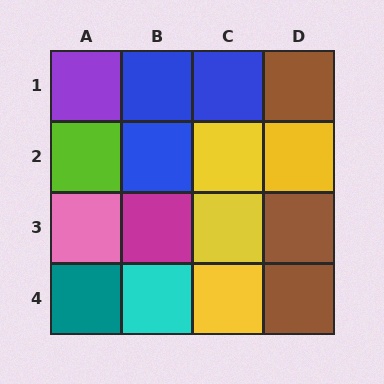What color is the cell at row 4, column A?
Teal.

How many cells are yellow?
4 cells are yellow.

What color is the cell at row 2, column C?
Yellow.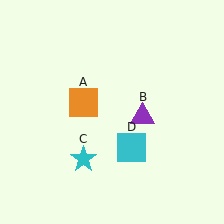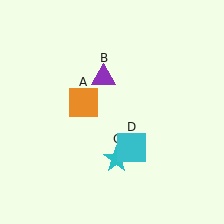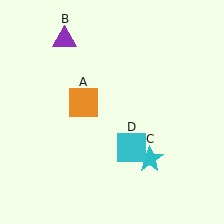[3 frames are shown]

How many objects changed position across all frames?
2 objects changed position: purple triangle (object B), cyan star (object C).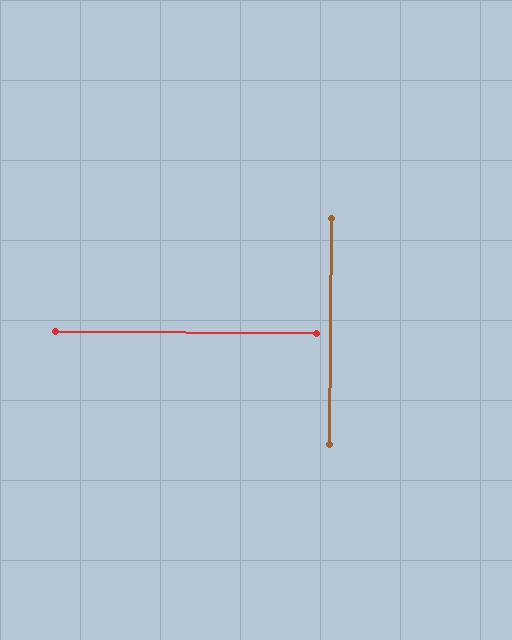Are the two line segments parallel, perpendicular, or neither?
Perpendicular — they meet at approximately 90°.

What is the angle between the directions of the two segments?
Approximately 90 degrees.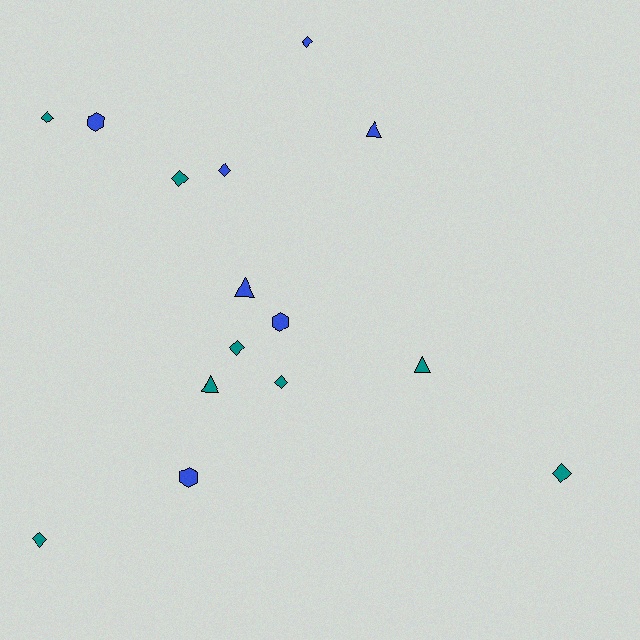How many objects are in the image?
There are 15 objects.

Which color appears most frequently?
Teal, with 8 objects.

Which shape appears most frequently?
Diamond, with 8 objects.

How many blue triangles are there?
There are 2 blue triangles.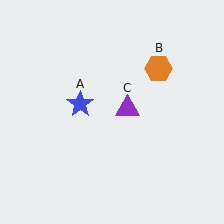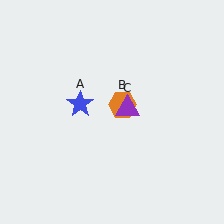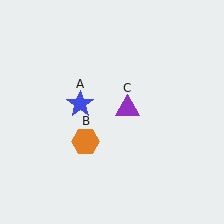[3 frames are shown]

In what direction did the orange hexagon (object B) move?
The orange hexagon (object B) moved down and to the left.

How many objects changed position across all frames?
1 object changed position: orange hexagon (object B).